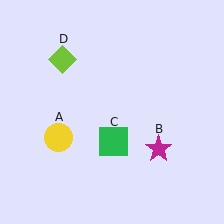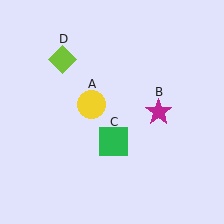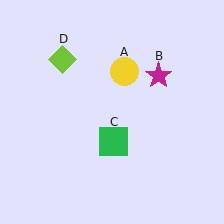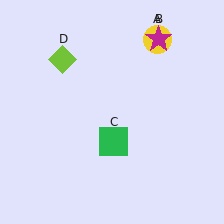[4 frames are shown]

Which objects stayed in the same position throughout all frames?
Green square (object C) and lime diamond (object D) remained stationary.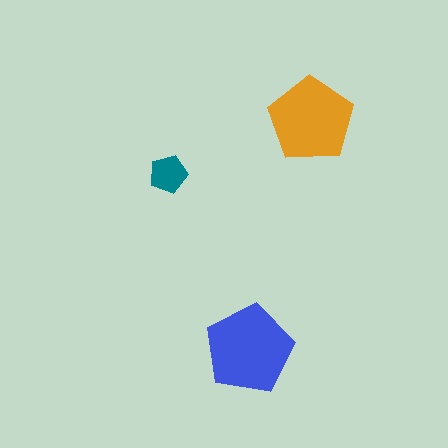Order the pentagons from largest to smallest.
the blue one, the orange one, the teal one.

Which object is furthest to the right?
The orange pentagon is rightmost.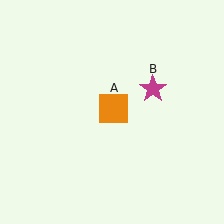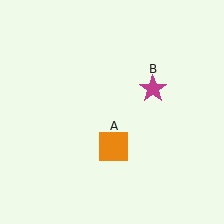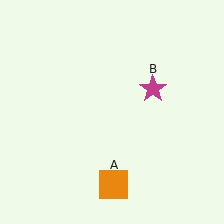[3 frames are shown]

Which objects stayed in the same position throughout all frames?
Magenta star (object B) remained stationary.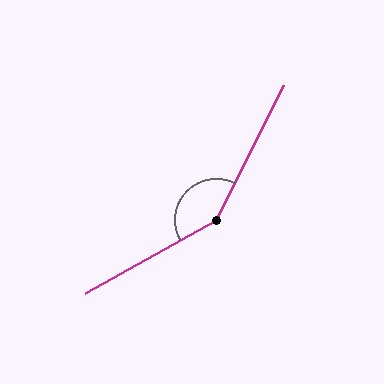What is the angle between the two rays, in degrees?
Approximately 146 degrees.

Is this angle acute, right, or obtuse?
It is obtuse.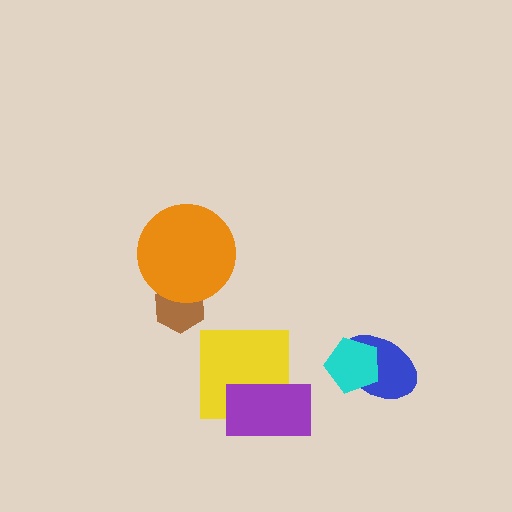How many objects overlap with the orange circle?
1 object overlaps with the orange circle.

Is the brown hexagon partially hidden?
Yes, it is partially covered by another shape.